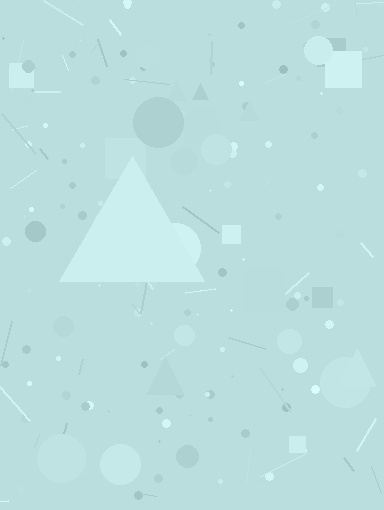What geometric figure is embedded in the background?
A triangle is embedded in the background.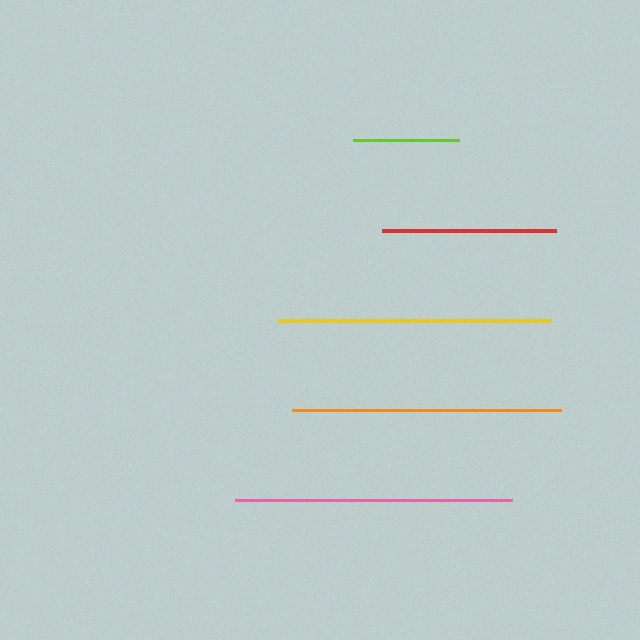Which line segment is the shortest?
The lime line is the shortest at approximately 106 pixels.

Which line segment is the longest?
The pink line is the longest at approximately 277 pixels.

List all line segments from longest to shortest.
From longest to shortest: pink, yellow, orange, red, lime.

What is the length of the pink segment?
The pink segment is approximately 277 pixels long.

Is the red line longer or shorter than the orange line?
The orange line is longer than the red line.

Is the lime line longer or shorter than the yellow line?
The yellow line is longer than the lime line.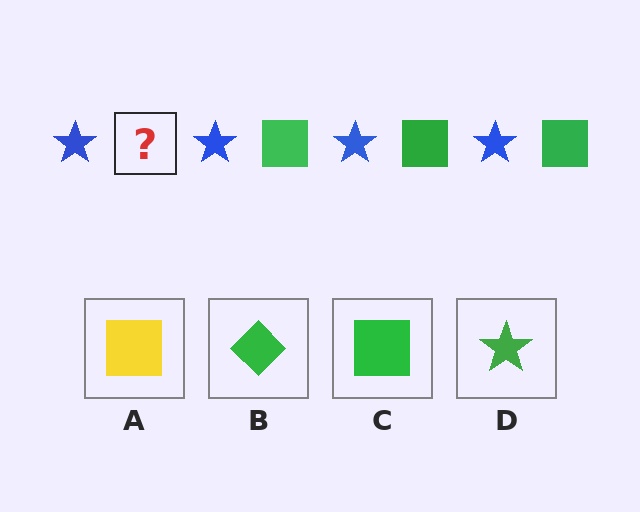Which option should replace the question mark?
Option C.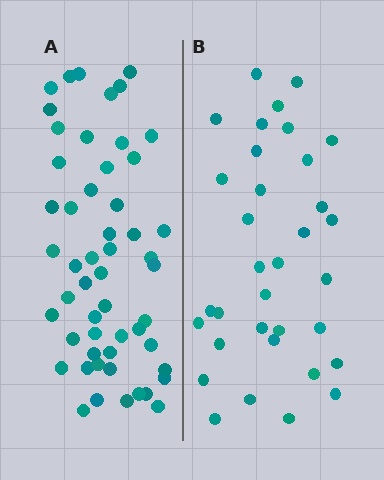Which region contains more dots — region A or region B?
Region A (the left region) has more dots.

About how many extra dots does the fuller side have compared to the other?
Region A has approximately 20 more dots than region B.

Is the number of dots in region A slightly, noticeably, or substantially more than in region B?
Region A has substantially more. The ratio is roughly 1.6 to 1.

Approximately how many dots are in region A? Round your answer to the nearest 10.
About 50 dots. (The exact count is 53, which rounds to 50.)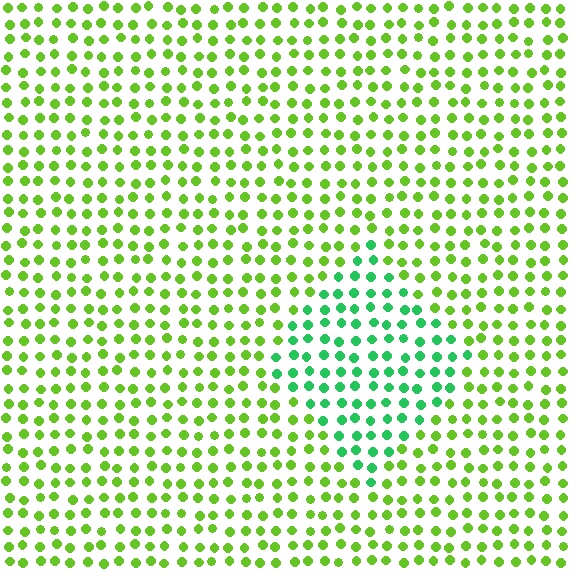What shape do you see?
I see a diamond.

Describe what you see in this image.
The image is filled with small lime elements in a uniform arrangement. A diamond-shaped region is visible where the elements are tinted to a slightly different hue, forming a subtle color boundary.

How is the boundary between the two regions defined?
The boundary is defined purely by a slight shift in hue (about 44 degrees). Spacing, size, and orientation are identical on both sides.